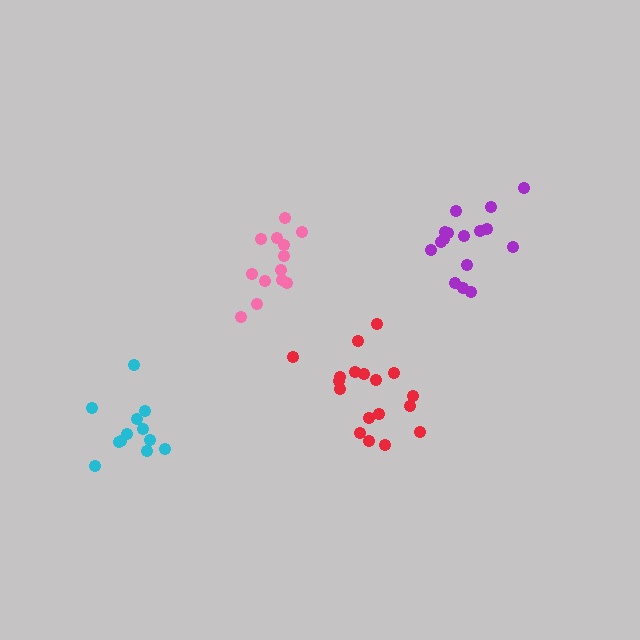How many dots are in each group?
Group 1: 16 dots, Group 2: 13 dots, Group 3: 12 dots, Group 4: 18 dots (59 total).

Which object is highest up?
The purple cluster is topmost.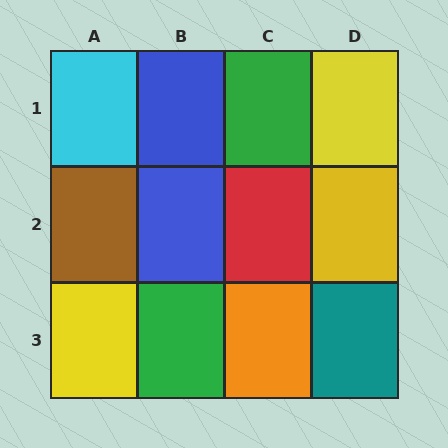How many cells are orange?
1 cell is orange.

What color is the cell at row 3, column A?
Yellow.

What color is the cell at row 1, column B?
Blue.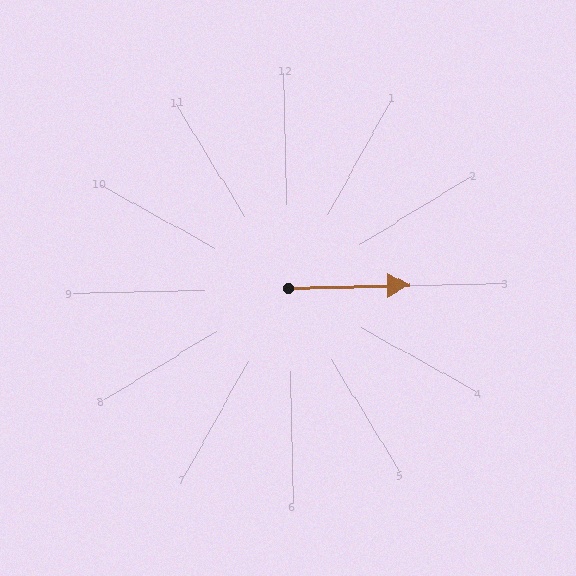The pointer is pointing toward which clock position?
Roughly 3 o'clock.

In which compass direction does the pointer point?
East.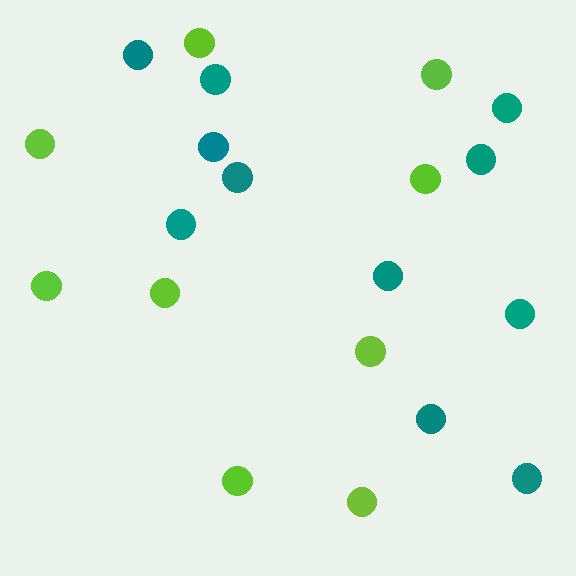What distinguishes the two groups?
There are 2 groups: one group of teal circles (11) and one group of lime circles (9).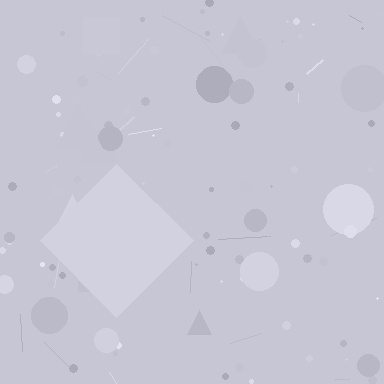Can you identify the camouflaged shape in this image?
The camouflaged shape is a diamond.